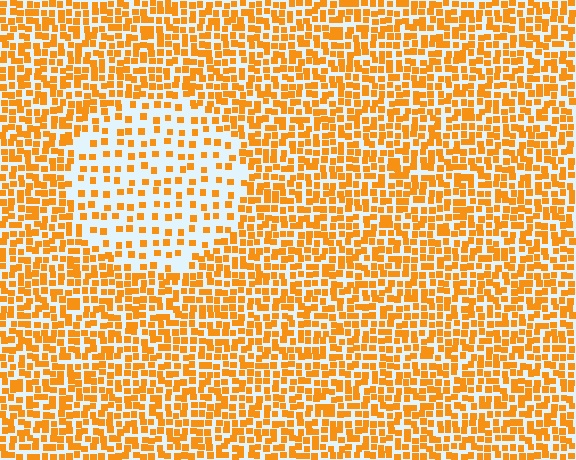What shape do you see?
I see a circle.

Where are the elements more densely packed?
The elements are more densely packed outside the circle boundary.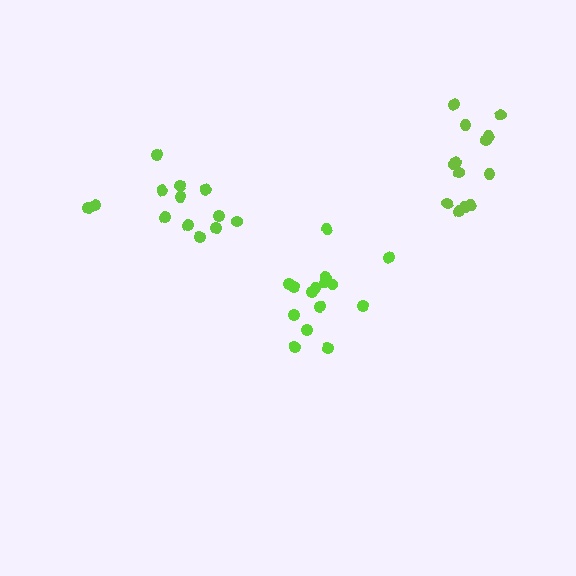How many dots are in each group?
Group 1: 15 dots, Group 2: 13 dots, Group 3: 13 dots (41 total).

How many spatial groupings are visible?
There are 3 spatial groupings.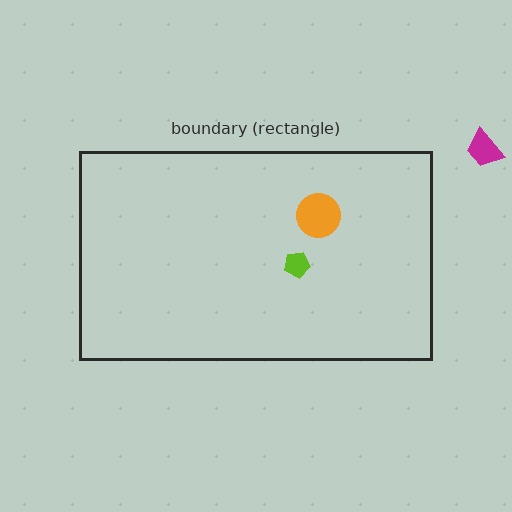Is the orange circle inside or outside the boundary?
Inside.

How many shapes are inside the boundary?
2 inside, 1 outside.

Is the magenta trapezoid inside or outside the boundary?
Outside.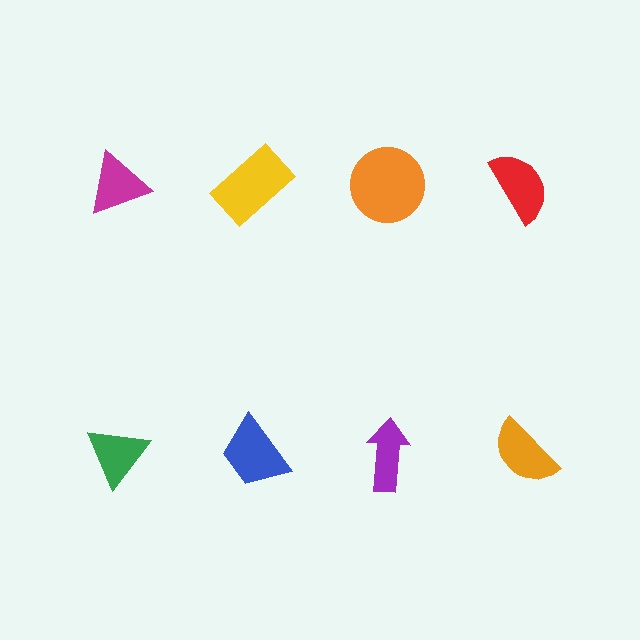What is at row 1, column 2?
A yellow rectangle.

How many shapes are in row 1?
4 shapes.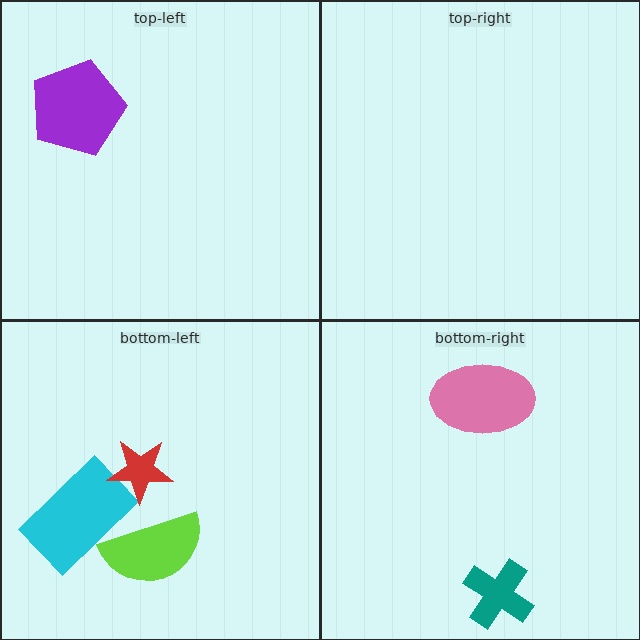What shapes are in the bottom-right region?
The teal cross, the pink ellipse.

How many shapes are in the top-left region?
1.